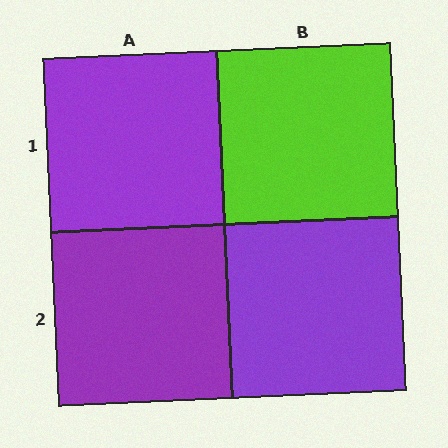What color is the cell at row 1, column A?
Purple.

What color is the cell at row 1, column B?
Lime.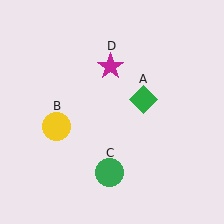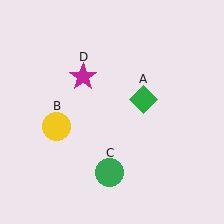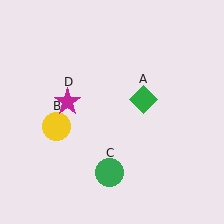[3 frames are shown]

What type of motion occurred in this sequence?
The magenta star (object D) rotated counterclockwise around the center of the scene.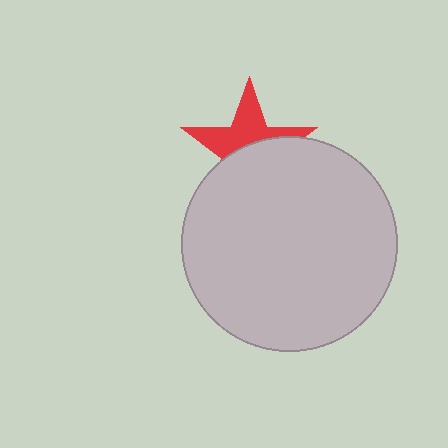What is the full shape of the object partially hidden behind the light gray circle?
The partially hidden object is a red star.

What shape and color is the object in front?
The object in front is a light gray circle.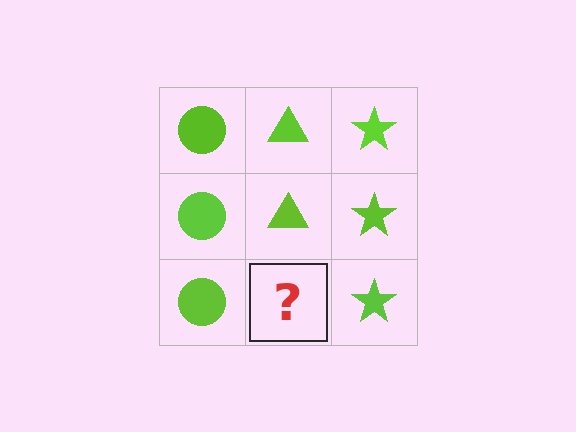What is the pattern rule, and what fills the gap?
The rule is that each column has a consistent shape. The gap should be filled with a lime triangle.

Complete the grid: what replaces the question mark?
The question mark should be replaced with a lime triangle.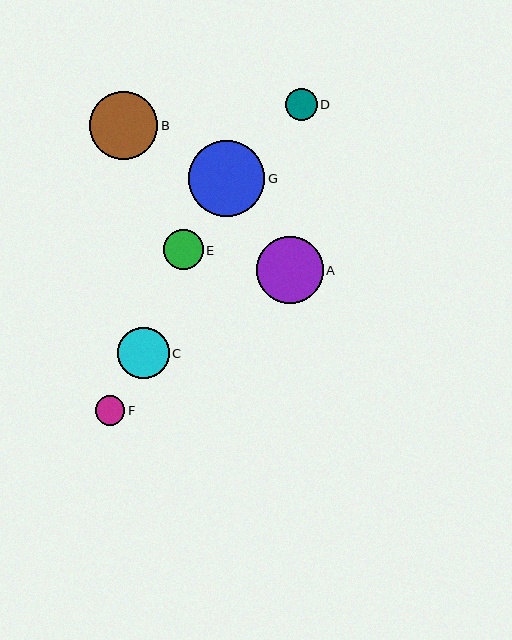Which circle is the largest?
Circle G is the largest with a size of approximately 77 pixels.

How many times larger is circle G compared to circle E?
Circle G is approximately 1.9 times the size of circle E.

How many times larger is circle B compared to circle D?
Circle B is approximately 2.1 times the size of circle D.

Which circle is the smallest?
Circle F is the smallest with a size of approximately 30 pixels.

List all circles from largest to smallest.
From largest to smallest: G, B, A, C, E, D, F.